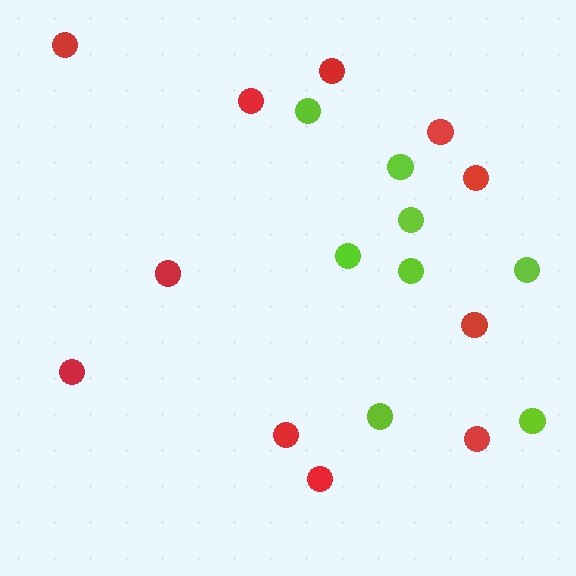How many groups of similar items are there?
There are 2 groups: one group of lime circles (8) and one group of red circles (11).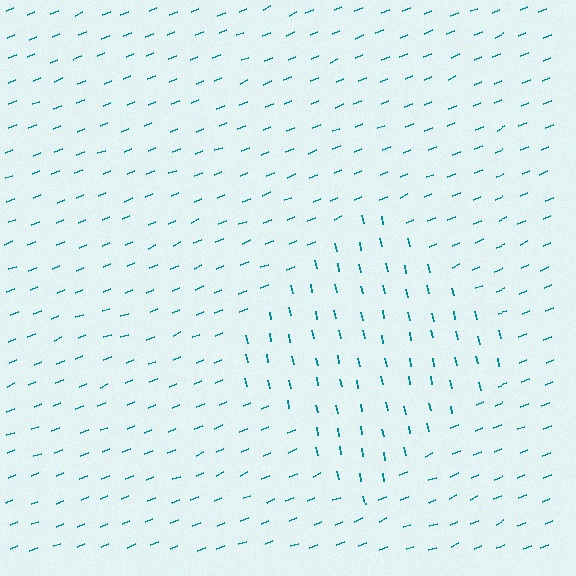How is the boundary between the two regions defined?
The boundary is defined purely by a change in line orientation (approximately 79 degrees difference). All lines are the same color and thickness.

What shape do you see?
I see a diamond.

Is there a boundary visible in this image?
Yes, there is a texture boundary formed by a change in line orientation.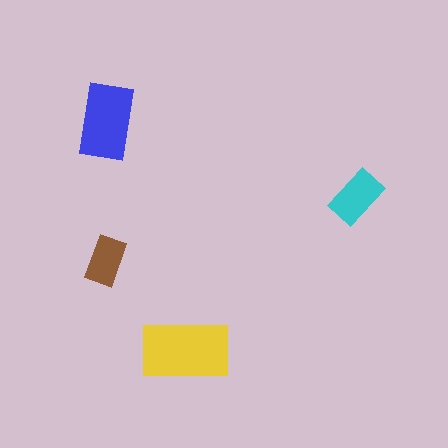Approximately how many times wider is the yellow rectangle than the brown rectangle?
About 2 times wider.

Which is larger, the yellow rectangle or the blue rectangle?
The yellow one.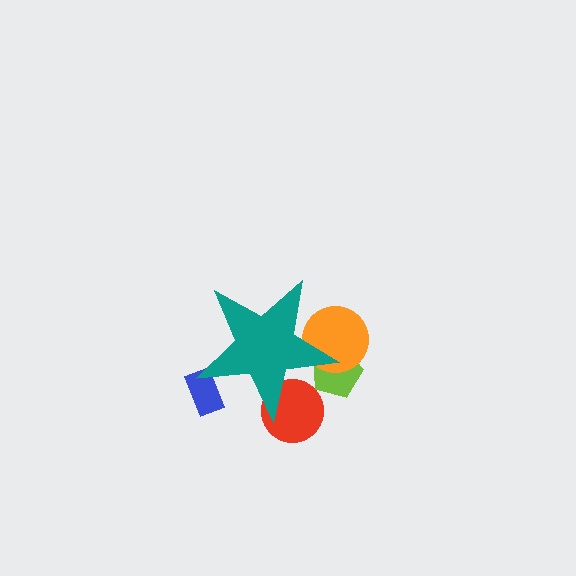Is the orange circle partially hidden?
Yes, the orange circle is partially hidden behind the teal star.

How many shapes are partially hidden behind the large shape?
4 shapes are partially hidden.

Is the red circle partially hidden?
Yes, the red circle is partially hidden behind the teal star.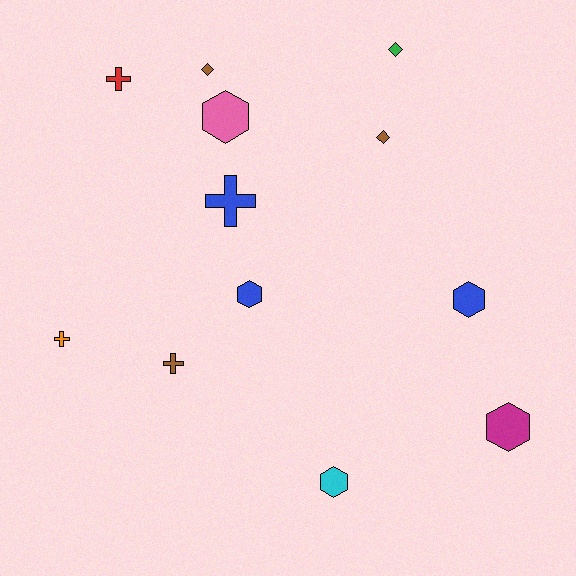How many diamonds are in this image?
There are 3 diamonds.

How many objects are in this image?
There are 12 objects.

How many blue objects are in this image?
There are 3 blue objects.